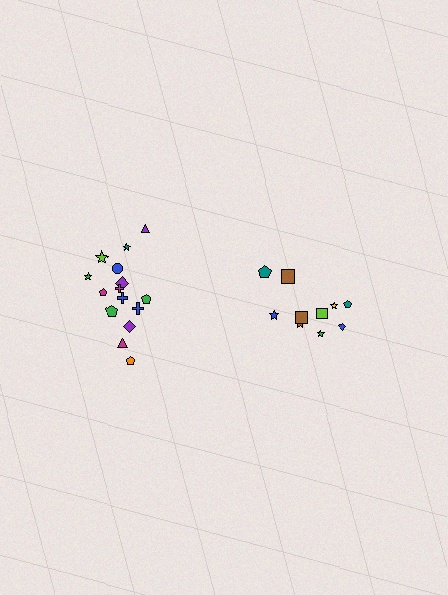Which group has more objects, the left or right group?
The left group.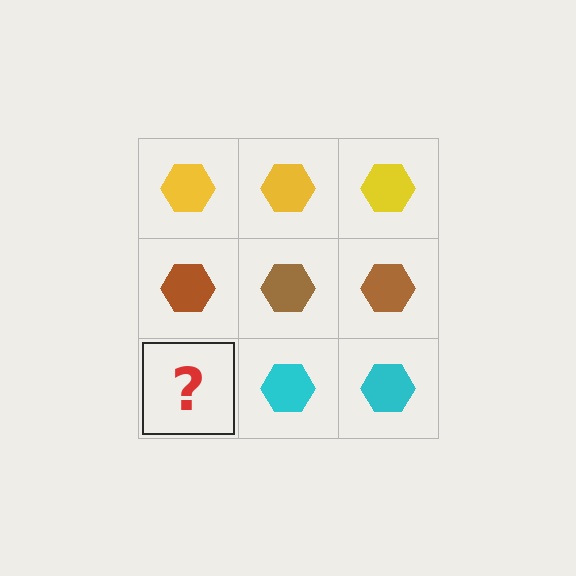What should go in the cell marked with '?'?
The missing cell should contain a cyan hexagon.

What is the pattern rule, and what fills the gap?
The rule is that each row has a consistent color. The gap should be filled with a cyan hexagon.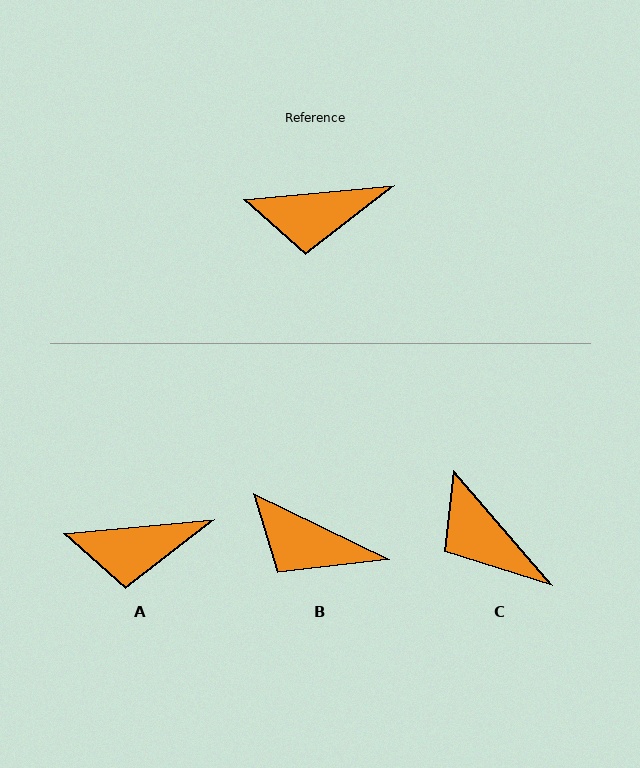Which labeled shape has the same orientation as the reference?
A.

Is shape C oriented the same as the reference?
No, it is off by about 55 degrees.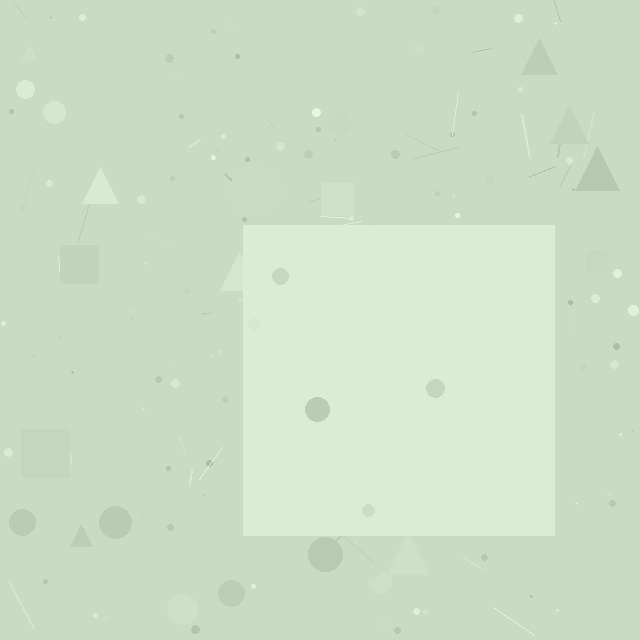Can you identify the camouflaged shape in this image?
The camouflaged shape is a square.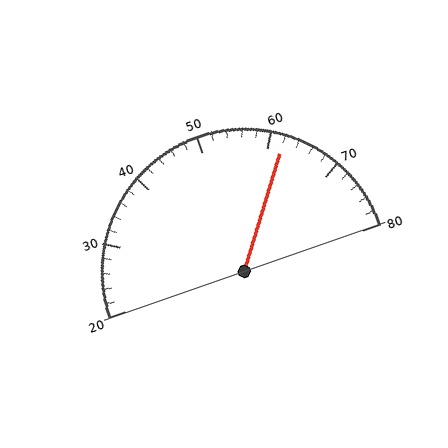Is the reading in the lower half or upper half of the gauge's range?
The reading is in the upper half of the range (20 to 80).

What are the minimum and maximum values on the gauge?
The gauge ranges from 20 to 80.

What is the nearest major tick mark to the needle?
The nearest major tick mark is 60.